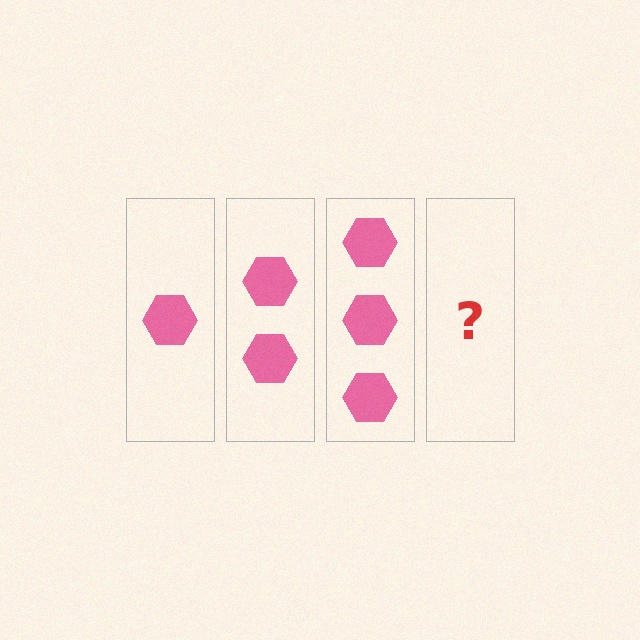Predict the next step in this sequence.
The next step is 4 hexagons.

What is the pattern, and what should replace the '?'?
The pattern is that each step adds one more hexagon. The '?' should be 4 hexagons.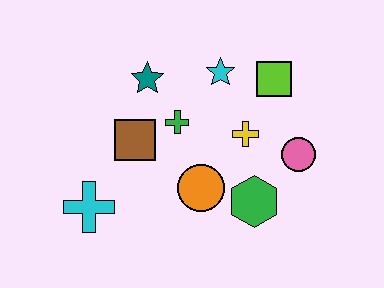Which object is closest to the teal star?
The green cross is closest to the teal star.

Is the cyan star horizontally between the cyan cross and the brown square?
No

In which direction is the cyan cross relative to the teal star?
The cyan cross is below the teal star.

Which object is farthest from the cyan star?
The cyan cross is farthest from the cyan star.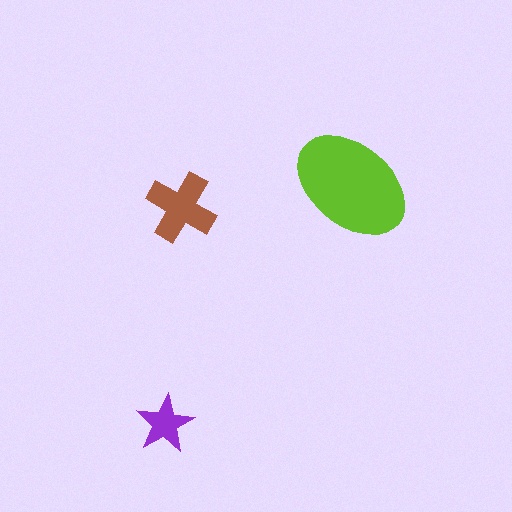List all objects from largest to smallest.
The lime ellipse, the brown cross, the purple star.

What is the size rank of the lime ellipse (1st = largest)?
1st.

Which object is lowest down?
The purple star is bottommost.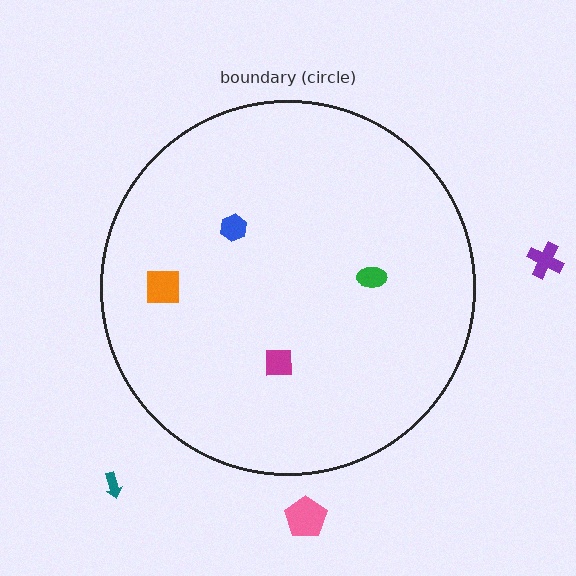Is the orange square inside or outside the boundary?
Inside.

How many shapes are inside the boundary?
4 inside, 3 outside.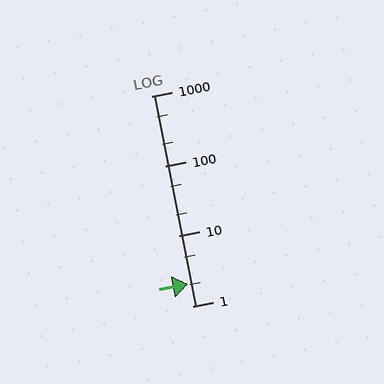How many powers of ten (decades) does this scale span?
The scale spans 3 decades, from 1 to 1000.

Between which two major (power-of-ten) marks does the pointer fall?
The pointer is between 1 and 10.